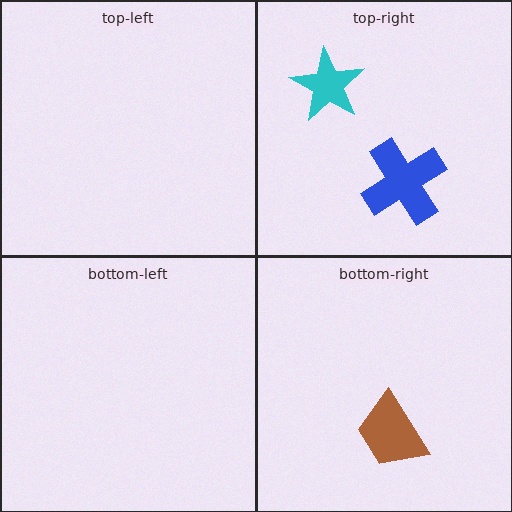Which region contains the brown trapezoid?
The bottom-right region.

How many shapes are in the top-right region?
2.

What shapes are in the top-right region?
The cyan star, the blue cross.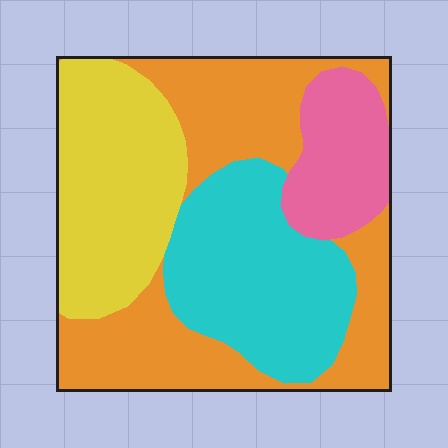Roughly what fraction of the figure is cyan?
Cyan covers 26% of the figure.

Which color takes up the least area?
Pink, at roughly 15%.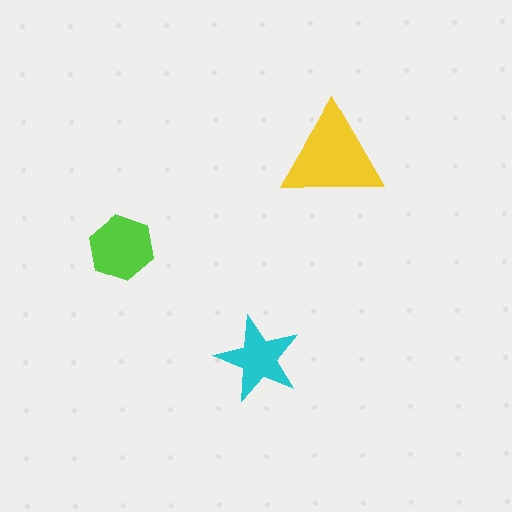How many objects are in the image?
There are 3 objects in the image.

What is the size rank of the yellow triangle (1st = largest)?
1st.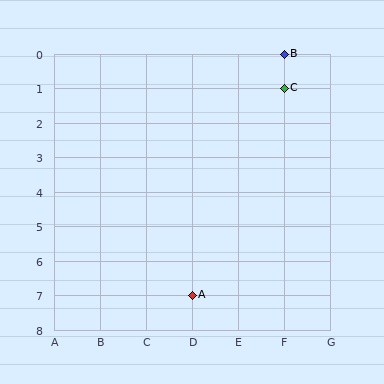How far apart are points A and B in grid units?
Points A and B are 2 columns and 7 rows apart (about 7.3 grid units diagonally).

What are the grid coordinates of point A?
Point A is at grid coordinates (D, 7).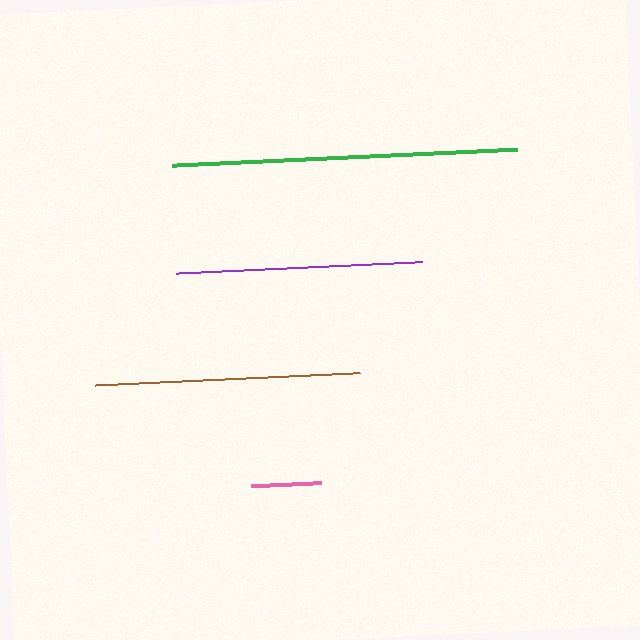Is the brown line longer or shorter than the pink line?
The brown line is longer than the pink line.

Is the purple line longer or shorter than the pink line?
The purple line is longer than the pink line.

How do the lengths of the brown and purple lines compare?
The brown and purple lines are approximately the same length.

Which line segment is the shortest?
The pink line is the shortest at approximately 70 pixels.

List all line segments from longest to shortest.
From longest to shortest: green, brown, purple, pink.